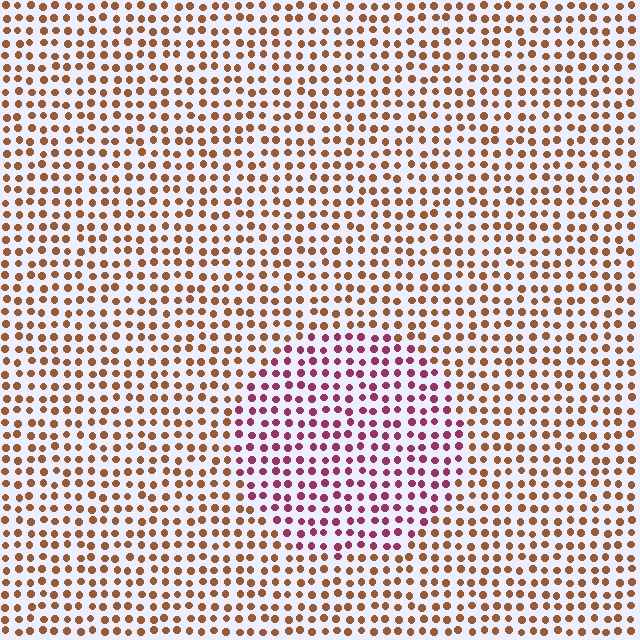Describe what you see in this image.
The image is filled with small brown elements in a uniform arrangement. A circle-shaped region is visible where the elements are tinted to a slightly different hue, forming a subtle color boundary.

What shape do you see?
I see a circle.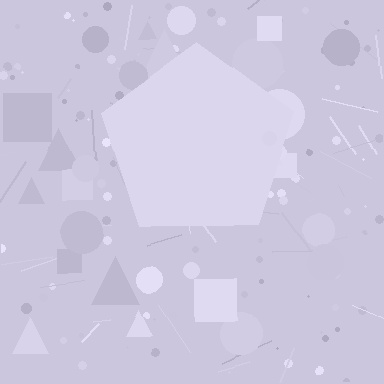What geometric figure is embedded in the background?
A pentagon is embedded in the background.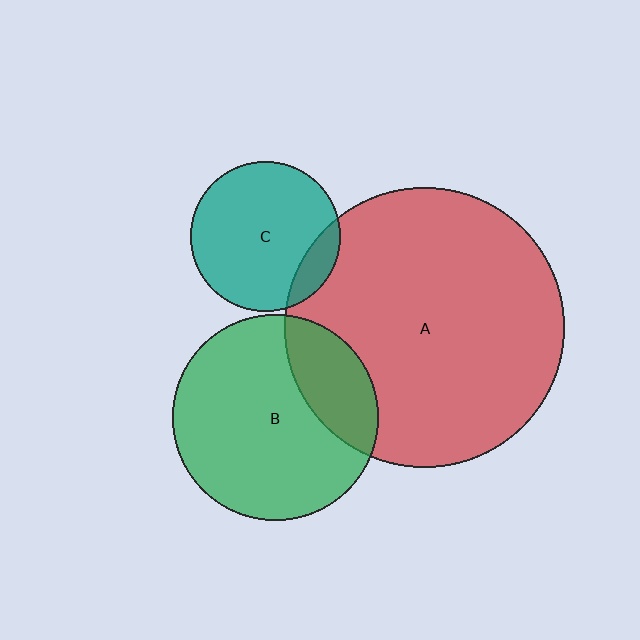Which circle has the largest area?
Circle A (red).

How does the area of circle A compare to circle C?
Approximately 3.5 times.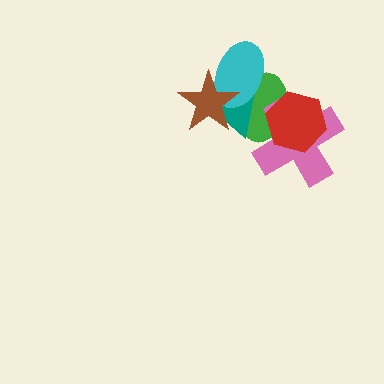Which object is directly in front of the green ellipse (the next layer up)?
The teal triangle is directly in front of the green ellipse.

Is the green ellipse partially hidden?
Yes, it is partially covered by another shape.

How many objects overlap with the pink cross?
2 objects overlap with the pink cross.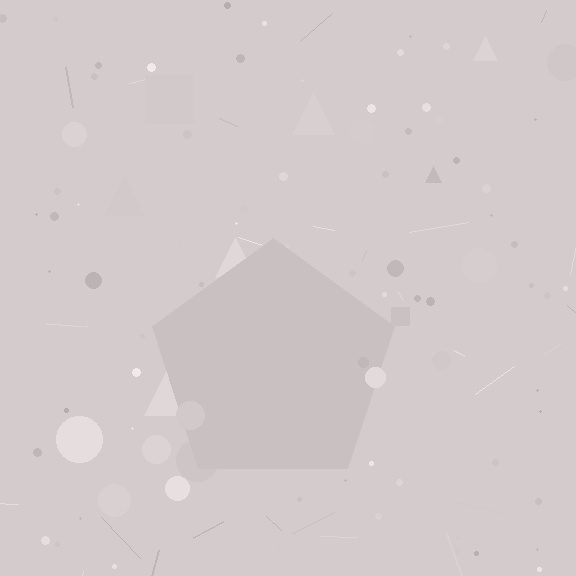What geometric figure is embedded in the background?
A pentagon is embedded in the background.